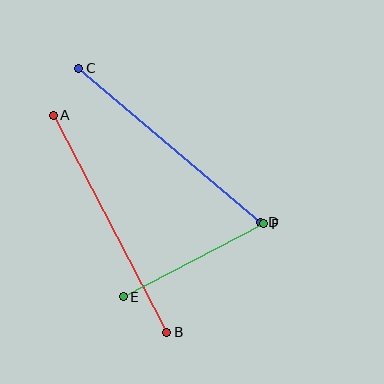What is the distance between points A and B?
The distance is approximately 245 pixels.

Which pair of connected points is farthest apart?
Points A and B are farthest apart.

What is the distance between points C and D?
The distance is approximately 238 pixels.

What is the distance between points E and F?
The distance is approximately 158 pixels.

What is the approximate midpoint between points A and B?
The midpoint is at approximately (110, 224) pixels.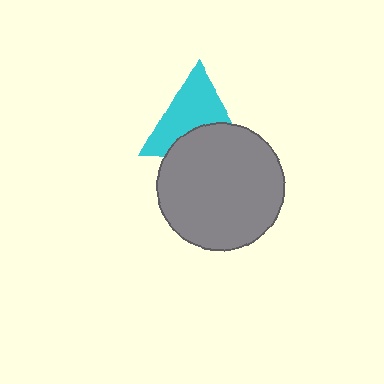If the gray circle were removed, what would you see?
You would see the complete cyan triangle.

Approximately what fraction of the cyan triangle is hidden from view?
Roughly 39% of the cyan triangle is hidden behind the gray circle.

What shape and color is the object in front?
The object in front is a gray circle.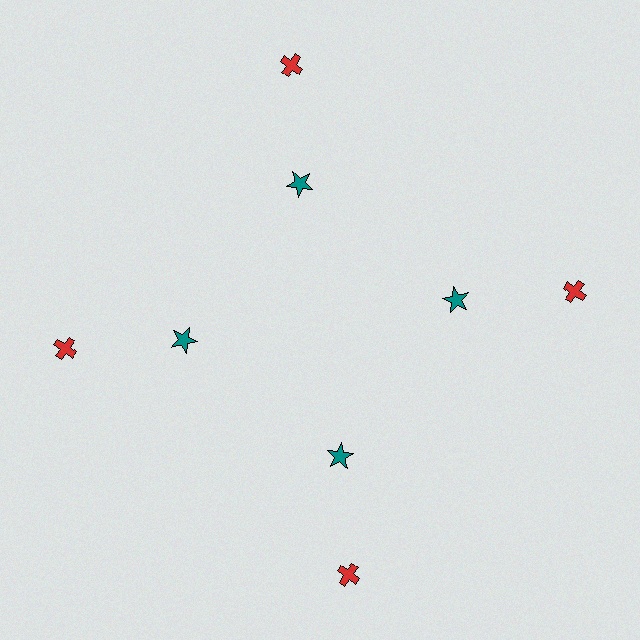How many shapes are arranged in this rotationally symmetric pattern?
There are 8 shapes, arranged in 4 groups of 2.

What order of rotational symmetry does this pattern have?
This pattern has 4-fold rotational symmetry.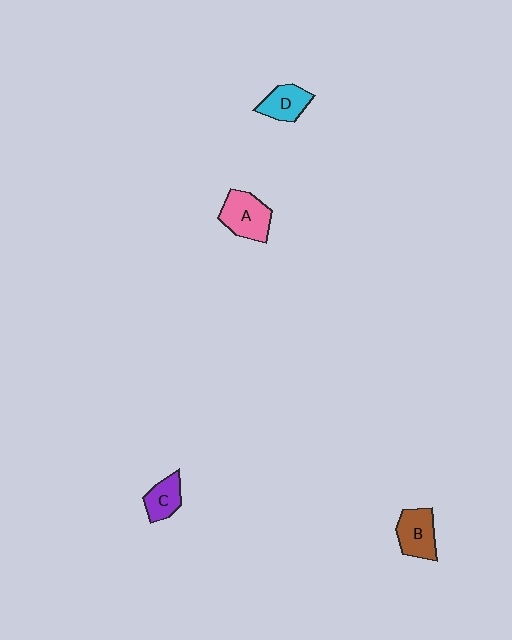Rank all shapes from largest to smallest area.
From largest to smallest: A (pink), B (brown), D (cyan), C (purple).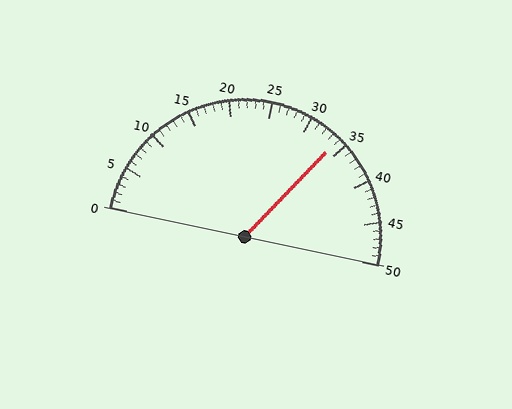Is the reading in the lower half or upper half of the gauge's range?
The reading is in the upper half of the range (0 to 50).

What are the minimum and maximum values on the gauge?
The gauge ranges from 0 to 50.